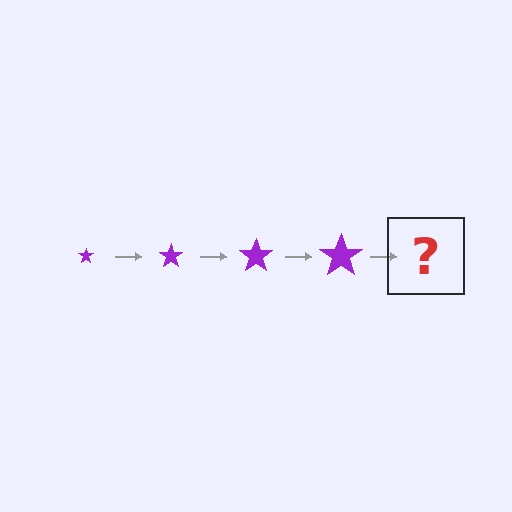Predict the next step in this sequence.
The next step is a purple star, larger than the previous one.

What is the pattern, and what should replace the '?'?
The pattern is that the star gets progressively larger each step. The '?' should be a purple star, larger than the previous one.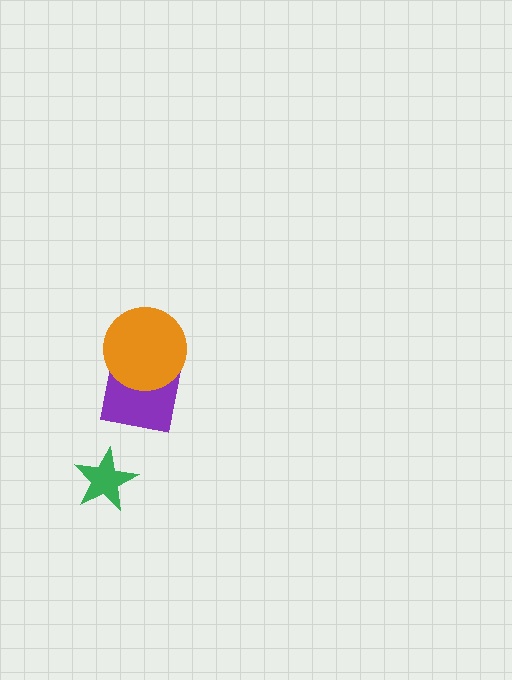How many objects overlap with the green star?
0 objects overlap with the green star.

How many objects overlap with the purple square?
1 object overlaps with the purple square.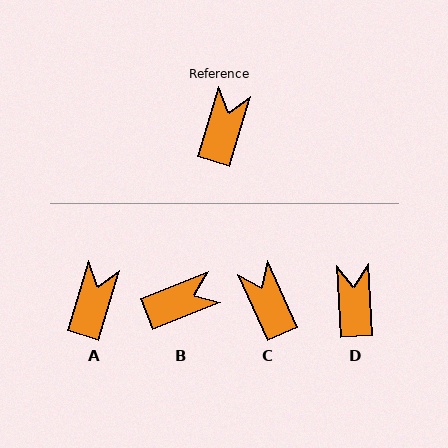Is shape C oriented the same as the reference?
No, it is off by about 41 degrees.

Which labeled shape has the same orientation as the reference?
A.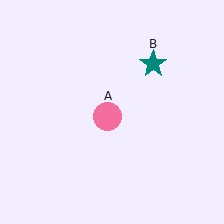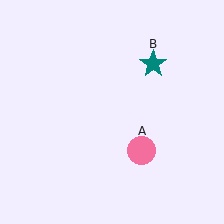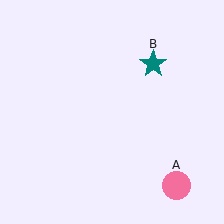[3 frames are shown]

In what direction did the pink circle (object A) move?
The pink circle (object A) moved down and to the right.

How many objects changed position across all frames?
1 object changed position: pink circle (object A).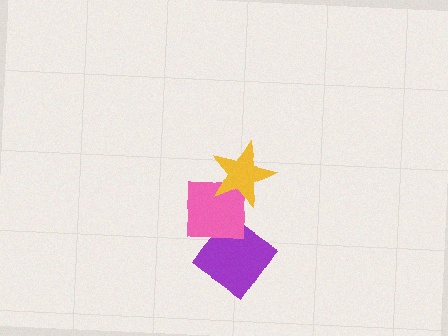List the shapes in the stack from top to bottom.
From top to bottom: the yellow star, the pink square, the purple diamond.